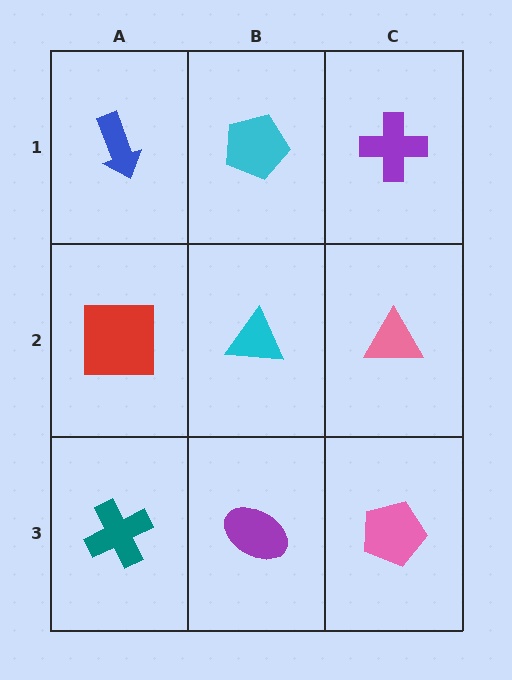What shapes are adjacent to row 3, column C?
A pink triangle (row 2, column C), a purple ellipse (row 3, column B).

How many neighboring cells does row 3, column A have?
2.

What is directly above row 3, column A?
A red square.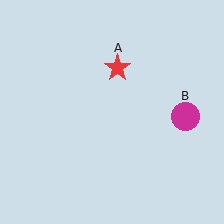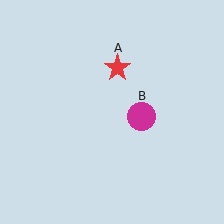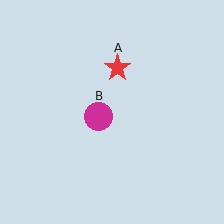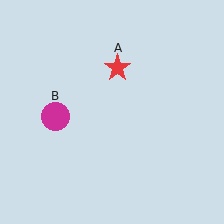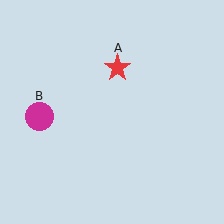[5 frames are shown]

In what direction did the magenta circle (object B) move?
The magenta circle (object B) moved left.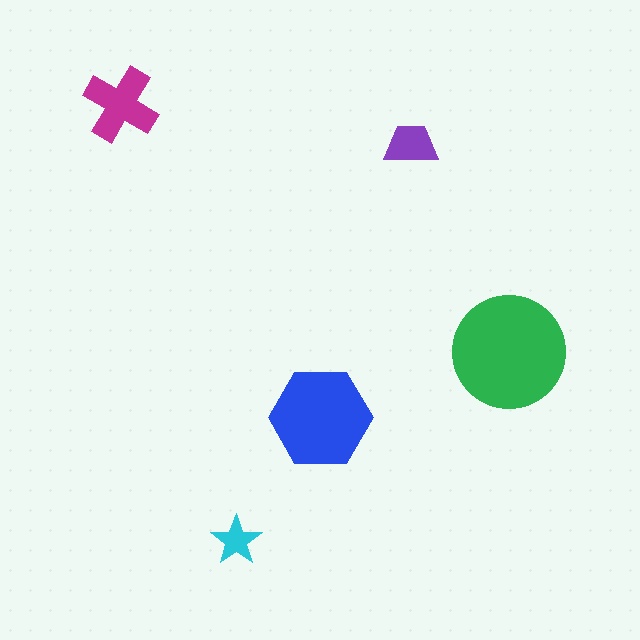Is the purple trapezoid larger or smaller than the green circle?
Smaller.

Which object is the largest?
The green circle.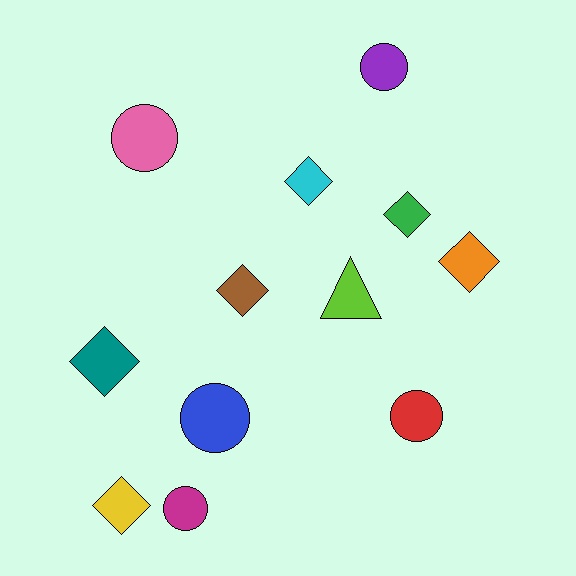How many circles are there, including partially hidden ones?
There are 5 circles.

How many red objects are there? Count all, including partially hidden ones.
There is 1 red object.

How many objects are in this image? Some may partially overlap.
There are 12 objects.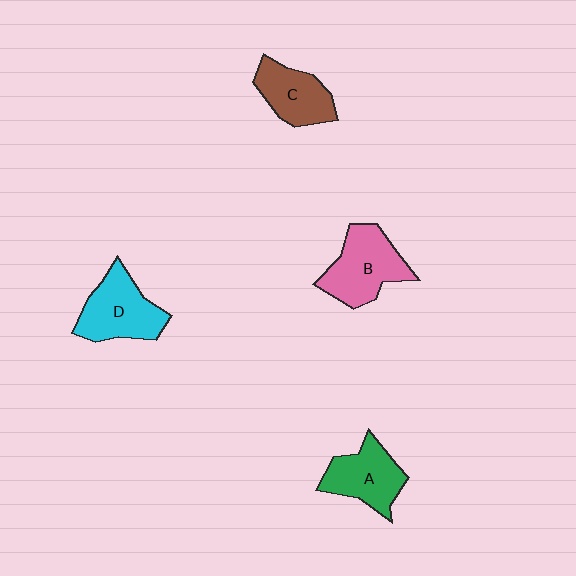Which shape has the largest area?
Shape B (pink).